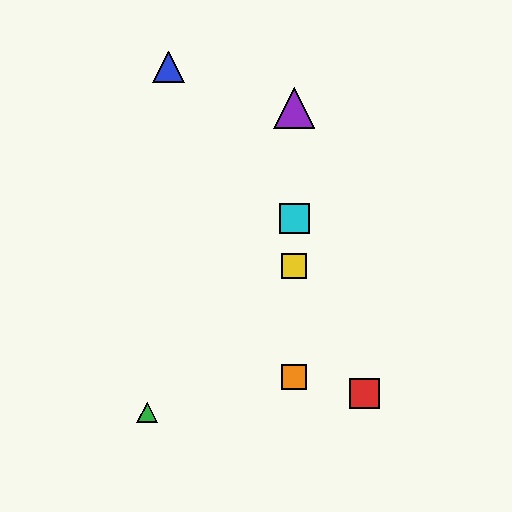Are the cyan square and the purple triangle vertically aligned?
Yes, both are at x≈294.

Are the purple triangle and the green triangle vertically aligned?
No, the purple triangle is at x≈294 and the green triangle is at x≈147.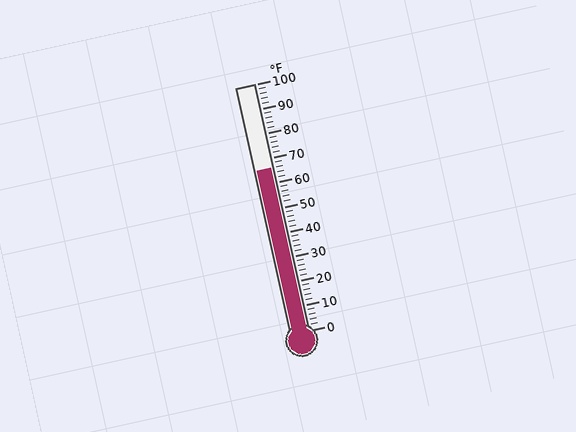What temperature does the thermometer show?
The thermometer shows approximately 66°F.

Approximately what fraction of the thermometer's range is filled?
The thermometer is filled to approximately 65% of its range.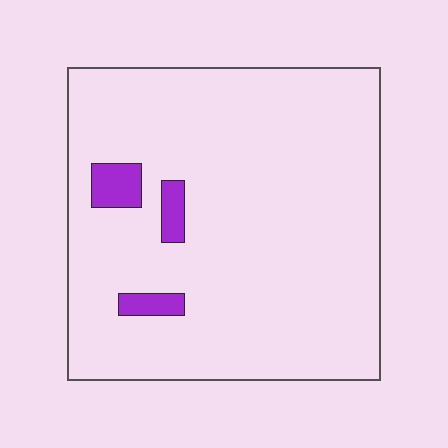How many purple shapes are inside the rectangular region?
3.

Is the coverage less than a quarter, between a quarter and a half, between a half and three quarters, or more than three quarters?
Less than a quarter.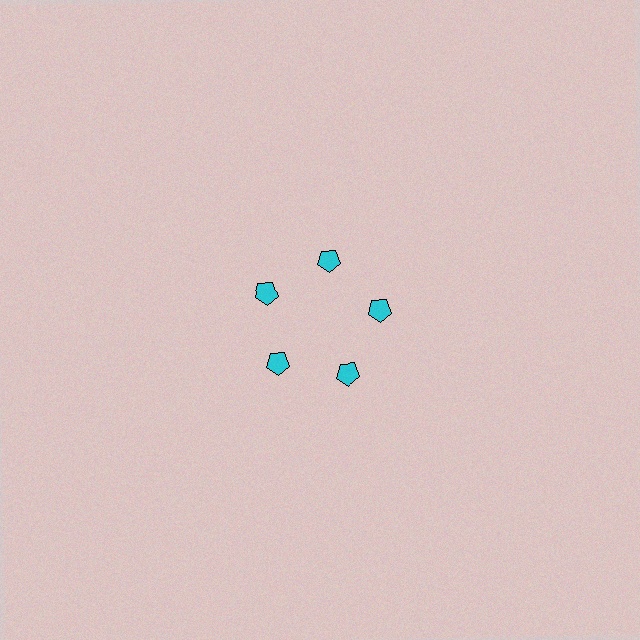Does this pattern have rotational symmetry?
Yes, this pattern has 5-fold rotational symmetry. It looks the same after rotating 72 degrees around the center.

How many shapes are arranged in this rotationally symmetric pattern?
There are 5 shapes, arranged in 5 groups of 1.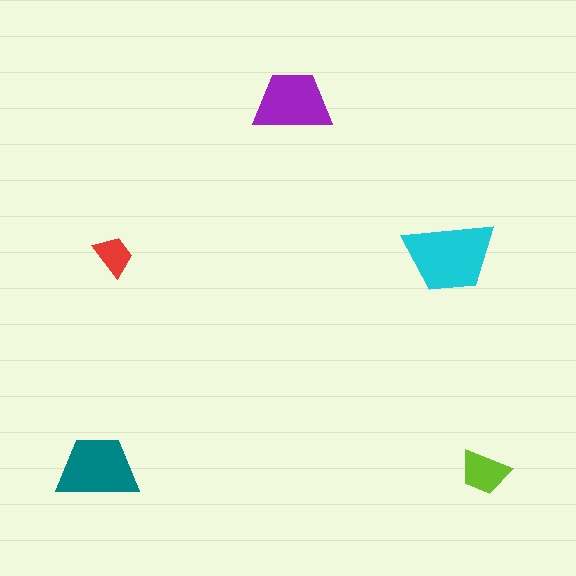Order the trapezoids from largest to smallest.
the cyan one, the teal one, the purple one, the lime one, the red one.